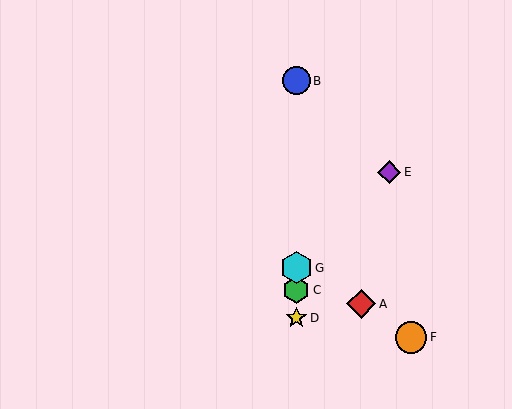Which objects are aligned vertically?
Objects B, C, D, G are aligned vertically.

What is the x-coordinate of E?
Object E is at x≈389.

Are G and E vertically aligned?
No, G is at x≈296 and E is at x≈389.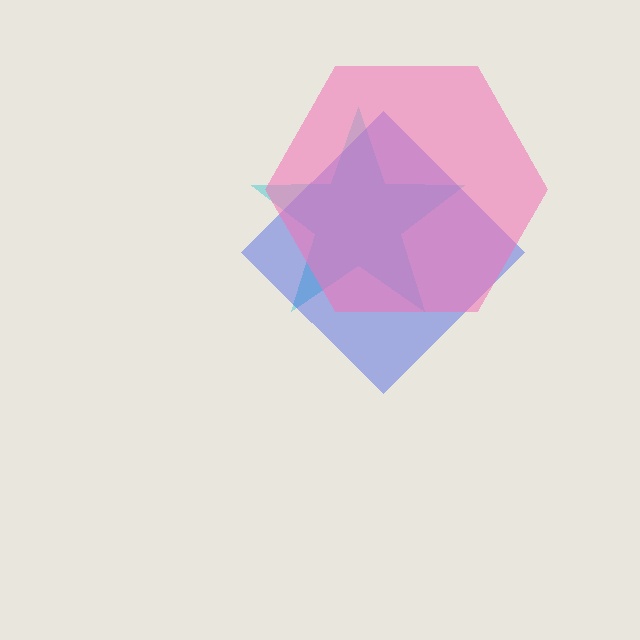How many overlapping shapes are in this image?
There are 3 overlapping shapes in the image.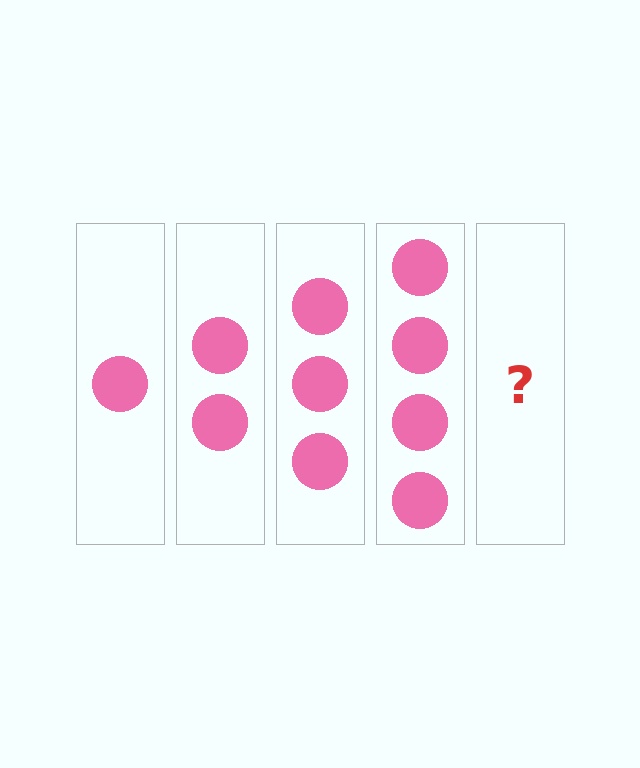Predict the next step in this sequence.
The next step is 5 circles.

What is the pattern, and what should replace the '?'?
The pattern is that each step adds one more circle. The '?' should be 5 circles.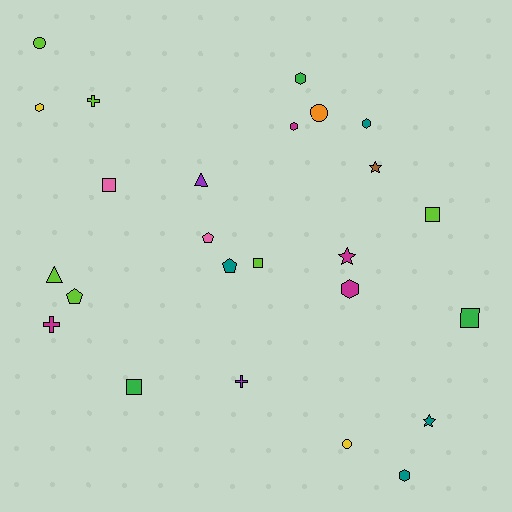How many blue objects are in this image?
There are no blue objects.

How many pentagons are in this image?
There are 3 pentagons.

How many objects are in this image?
There are 25 objects.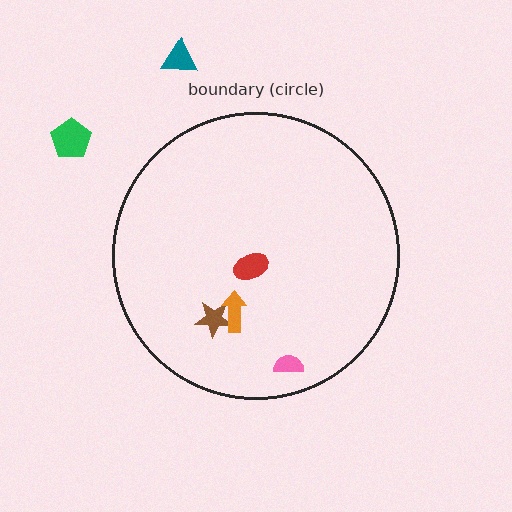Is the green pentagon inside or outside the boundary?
Outside.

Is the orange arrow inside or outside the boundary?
Inside.